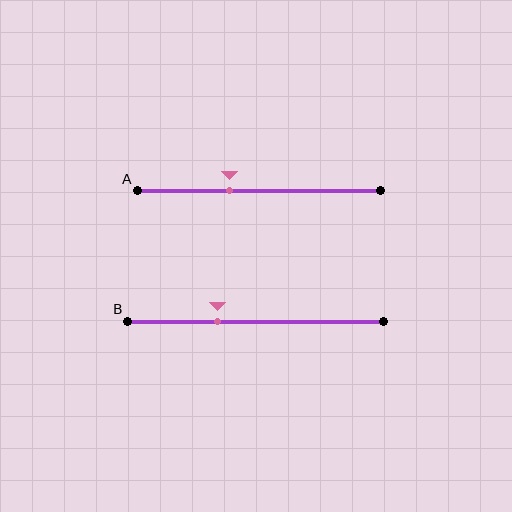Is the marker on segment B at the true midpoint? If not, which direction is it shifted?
No, the marker on segment B is shifted to the left by about 15% of the segment length.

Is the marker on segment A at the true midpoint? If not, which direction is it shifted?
No, the marker on segment A is shifted to the left by about 12% of the segment length.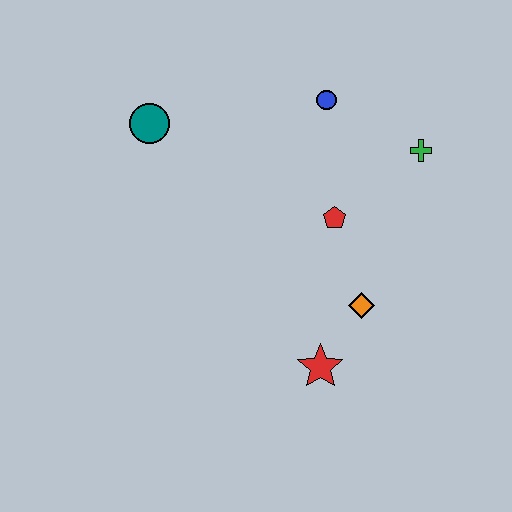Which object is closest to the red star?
The orange diamond is closest to the red star.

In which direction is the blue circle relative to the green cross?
The blue circle is to the left of the green cross.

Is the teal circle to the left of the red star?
Yes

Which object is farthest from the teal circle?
The red star is farthest from the teal circle.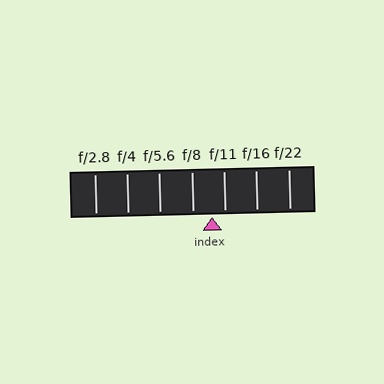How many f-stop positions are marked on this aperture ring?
There are 7 f-stop positions marked.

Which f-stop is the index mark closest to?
The index mark is closest to f/11.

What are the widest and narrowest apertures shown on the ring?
The widest aperture shown is f/2.8 and the narrowest is f/22.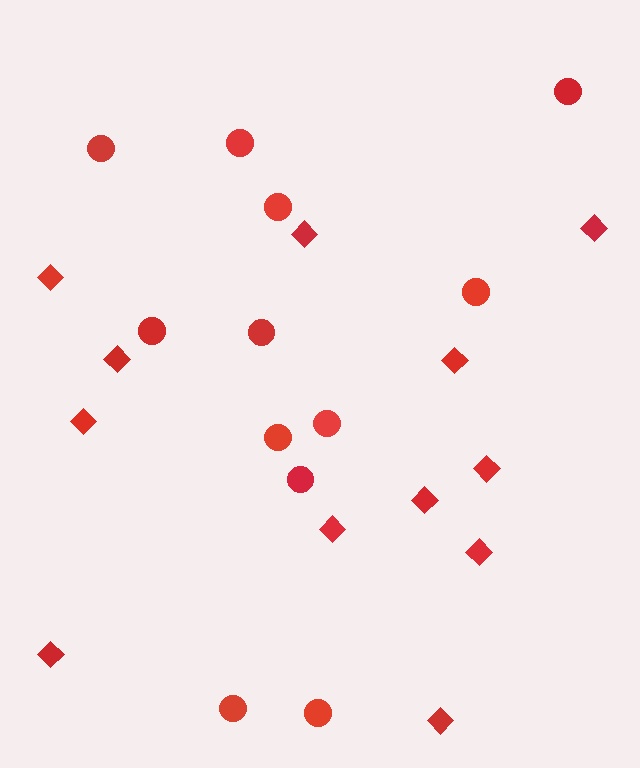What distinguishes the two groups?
There are 2 groups: one group of circles (12) and one group of diamonds (12).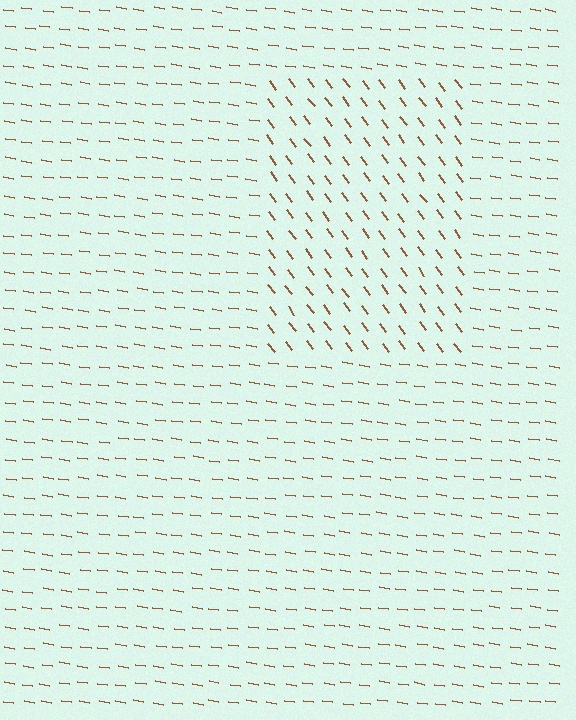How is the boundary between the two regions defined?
The boundary is defined purely by a change in line orientation (approximately 45 degrees difference). All lines are the same color and thickness.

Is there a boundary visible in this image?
Yes, there is a texture boundary formed by a change in line orientation.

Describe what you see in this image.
The image is filled with small brown line segments. A rectangle region in the image has lines oriented differently from the surrounding lines, creating a visible texture boundary.